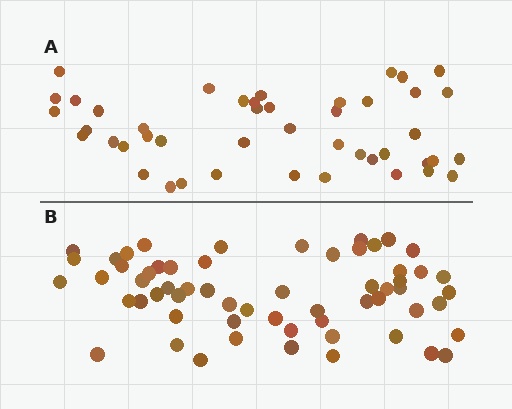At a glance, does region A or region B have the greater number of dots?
Region B (the bottom region) has more dots.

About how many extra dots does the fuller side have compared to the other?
Region B has approximately 15 more dots than region A.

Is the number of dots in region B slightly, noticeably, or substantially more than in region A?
Region B has noticeably more, but not dramatically so. The ratio is roughly 1.3 to 1.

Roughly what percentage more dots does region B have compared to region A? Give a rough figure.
About 35% more.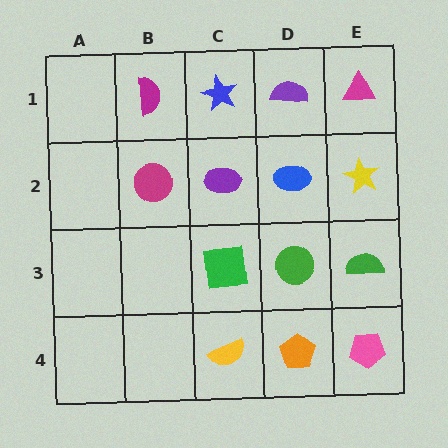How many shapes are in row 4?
3 shapes.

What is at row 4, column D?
An orange pentagon.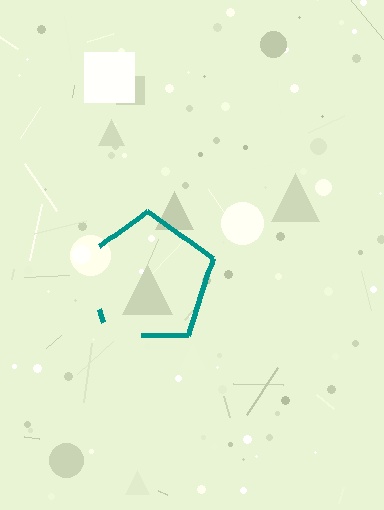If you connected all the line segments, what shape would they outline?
They would outline a pentagon.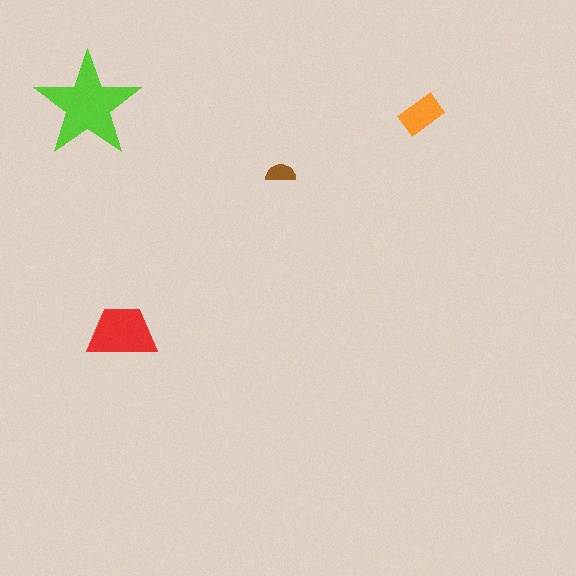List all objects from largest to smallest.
The lime star, the red trapezoid, the orange rectangle, the brown semicircle.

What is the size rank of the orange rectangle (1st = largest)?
3rd.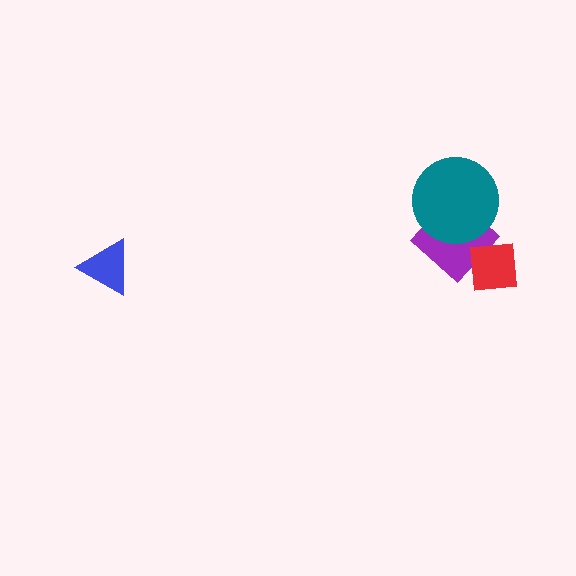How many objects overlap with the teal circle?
1 object overlaps with the teal circle.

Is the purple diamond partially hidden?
Yes, it is partially covered by another shape.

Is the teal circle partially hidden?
No, no other shape covers it.